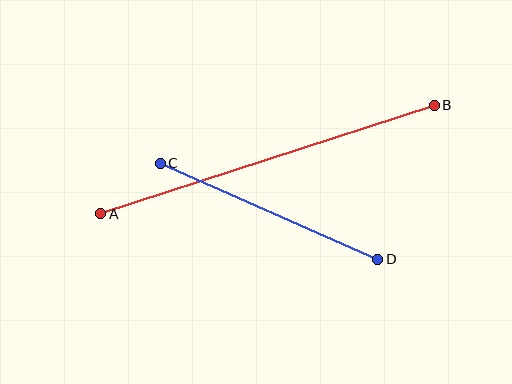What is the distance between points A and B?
The distance is approximately 351 pixels.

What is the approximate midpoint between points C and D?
The midpoint is at approximately (269, 211) pixels.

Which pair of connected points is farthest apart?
Points A and B are farthest apart.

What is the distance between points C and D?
The distance is approximately 238 pixels.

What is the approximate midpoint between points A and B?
The midpoint is at approximately (268, 160) pixels.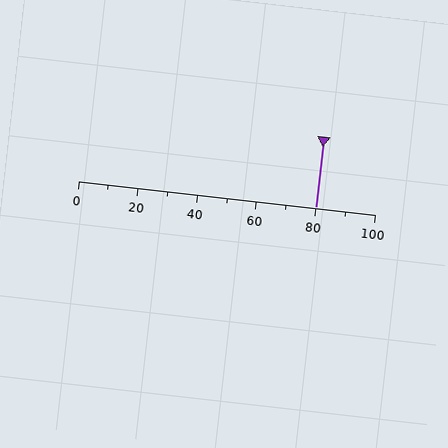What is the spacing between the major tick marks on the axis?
The major ticks are spaced 20 apart.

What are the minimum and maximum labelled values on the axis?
The axis runs from 0 to 100.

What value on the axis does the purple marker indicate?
The marker indicates approximately 80.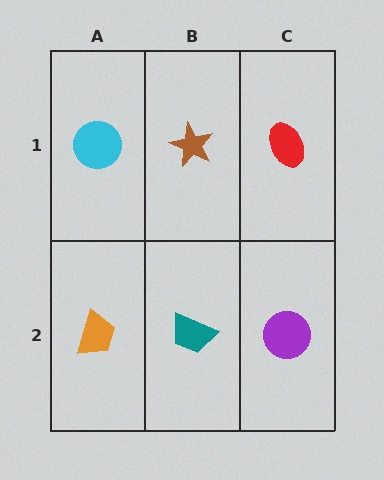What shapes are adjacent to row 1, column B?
A teal trapezoid (row 2, column B), a cyan circle (row 1, column A), a red ellipse (row 1, column C).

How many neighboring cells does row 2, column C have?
2.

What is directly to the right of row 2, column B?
A purple circle.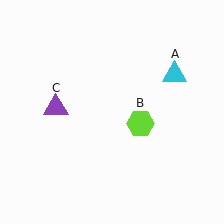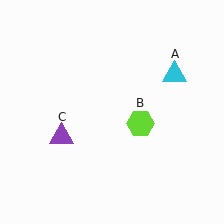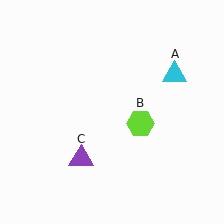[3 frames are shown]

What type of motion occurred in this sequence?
The purple triangle (object C) rotated counterclockwise around the center of the scene.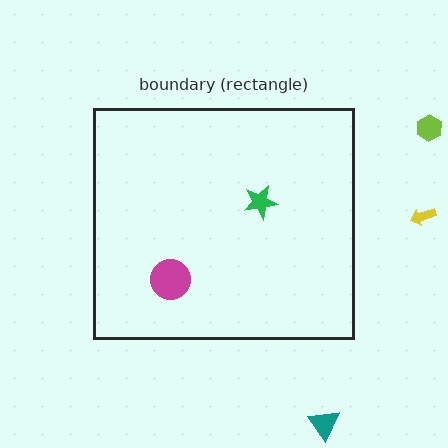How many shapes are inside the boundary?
2 inside, 3 outside.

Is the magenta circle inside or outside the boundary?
Inside.